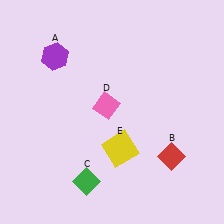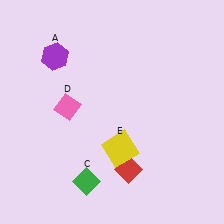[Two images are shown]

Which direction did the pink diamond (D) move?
The pink diamond (D) moved left.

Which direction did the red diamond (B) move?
The red diamond (B) moved left.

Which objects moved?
The objects that moved are: the red diamond (B), the pink diamond (D).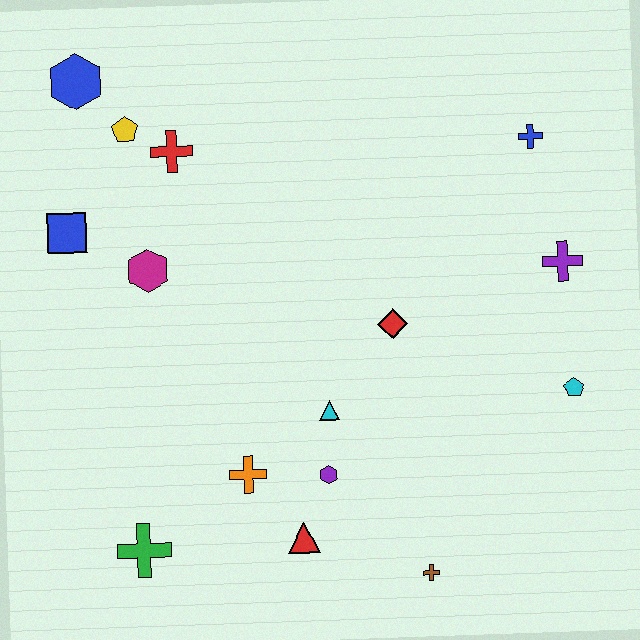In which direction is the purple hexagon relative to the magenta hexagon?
The purple hexagon is below the magenta hexagon.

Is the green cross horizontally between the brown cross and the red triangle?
No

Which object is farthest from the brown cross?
The blue hexagon is farthest from the brown cross.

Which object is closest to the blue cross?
The purple cross is closest to the blue cross.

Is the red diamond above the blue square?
No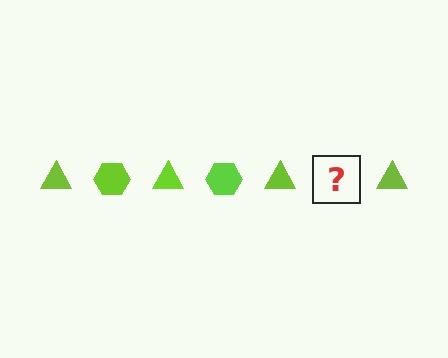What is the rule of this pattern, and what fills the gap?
The rule is that the pattern cycles through triangle, hexagon shapes in lime. The gap should be filled with a lime hexagon.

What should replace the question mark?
The question mark should be replaced with a lime hexagon.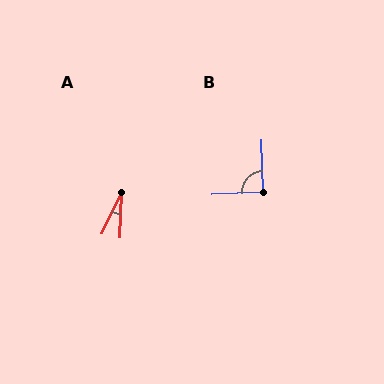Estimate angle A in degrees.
Approximately 23 degrees.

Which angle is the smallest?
A, at approximately 23 degrees.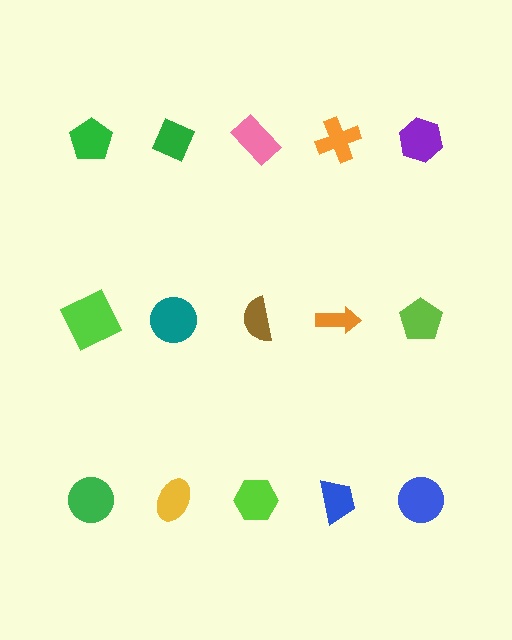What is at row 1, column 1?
A green pentagon.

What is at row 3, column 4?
A blue trapezoid.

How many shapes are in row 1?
5 shapes.